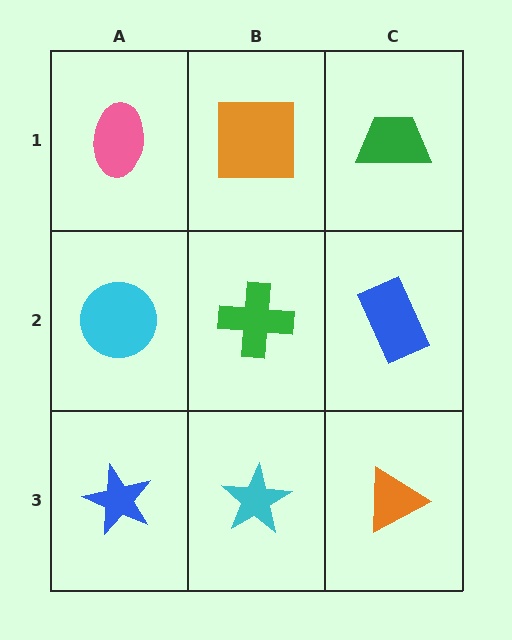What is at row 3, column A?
A blue star.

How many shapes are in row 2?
3 shapes.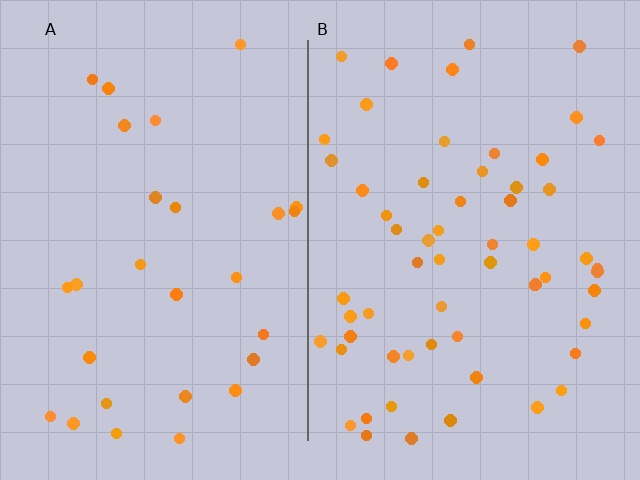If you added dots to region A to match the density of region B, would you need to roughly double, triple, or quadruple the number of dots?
Approximately double.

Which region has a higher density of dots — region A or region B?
B (the right).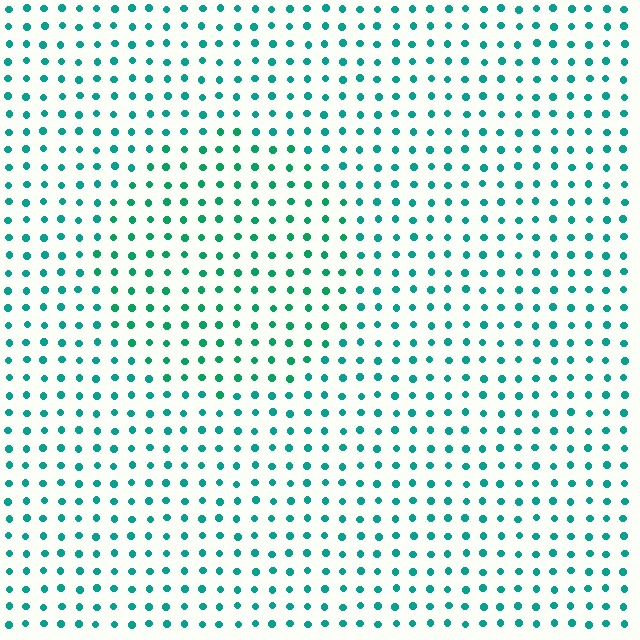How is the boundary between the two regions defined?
The boundary is defined purely by a slight shift in hue (about 19 degrees). Spacing, size, and orientation are identical on both sides.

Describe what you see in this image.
The image is filled with small teal elements in a uniform arrangement. A circle-shaped region is visible where the elements are tinted to a slightly different hue, forming a subtle color boundary.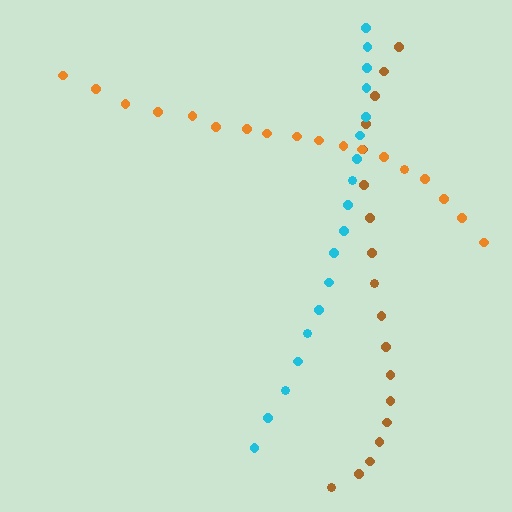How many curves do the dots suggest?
There are 3 distinct paths.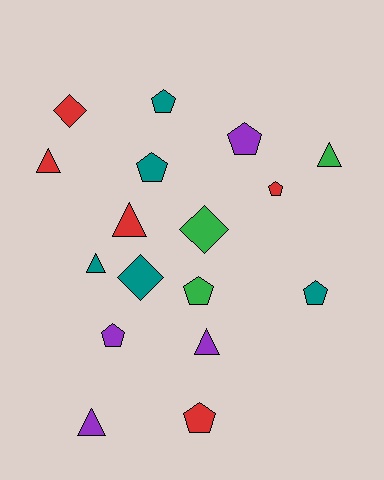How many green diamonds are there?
There is 1 green diamond.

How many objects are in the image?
There are 17 objects.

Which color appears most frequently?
Red, with 5 objects.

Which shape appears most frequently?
Pentagon, with 8 objects.